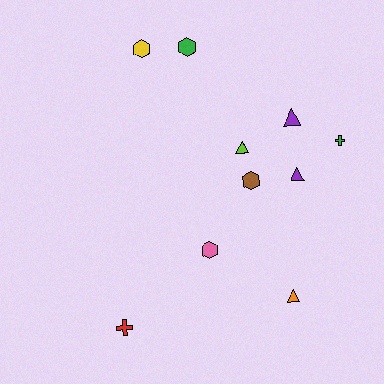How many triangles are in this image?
There are 4 triangles.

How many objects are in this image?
There are 10 objects.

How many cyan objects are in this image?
There are no cyan objects.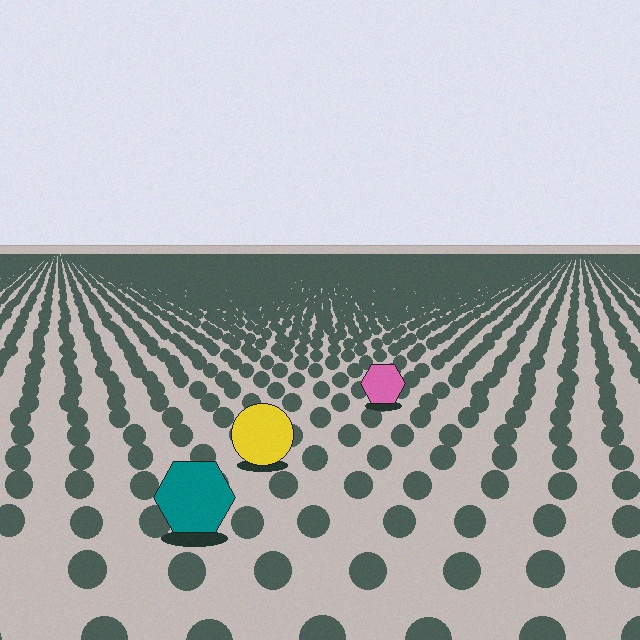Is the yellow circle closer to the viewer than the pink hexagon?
Yes. The yellow circle is closer — you can tell from the texture gradient: the ground texture is coarser near it.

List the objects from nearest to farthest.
From nearest to farthest: the teal hexagon, the yellow circle, the pink hexagon.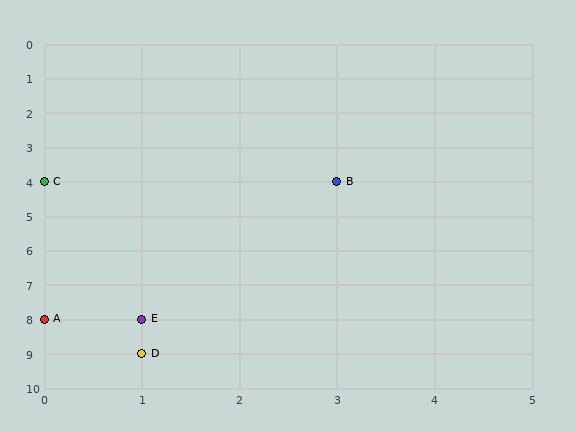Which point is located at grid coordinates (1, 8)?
Point E is at (1, 8).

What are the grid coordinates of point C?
Point C is at grid coordinates (0, 4).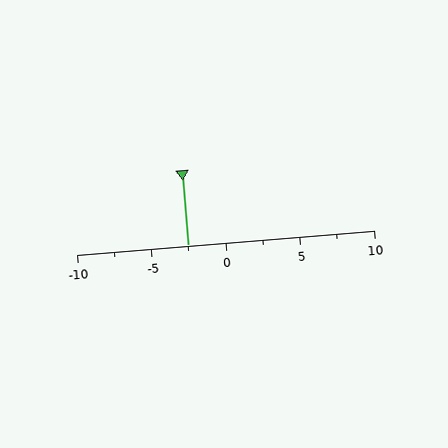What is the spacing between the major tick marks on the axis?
The major ticks are spaced 5 apart.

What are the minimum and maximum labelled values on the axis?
The axis runs from -10 to 10.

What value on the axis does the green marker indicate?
The marker indicates approximately -2.5.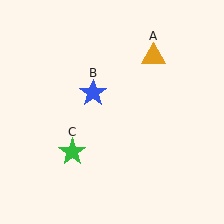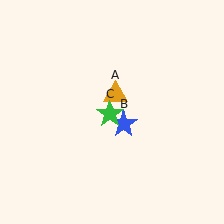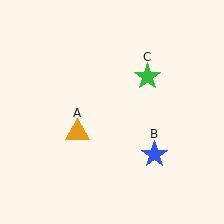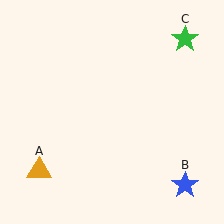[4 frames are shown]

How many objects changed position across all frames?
3 objects changed position: orange triangle (object A), blue star (object B), green star (object C).